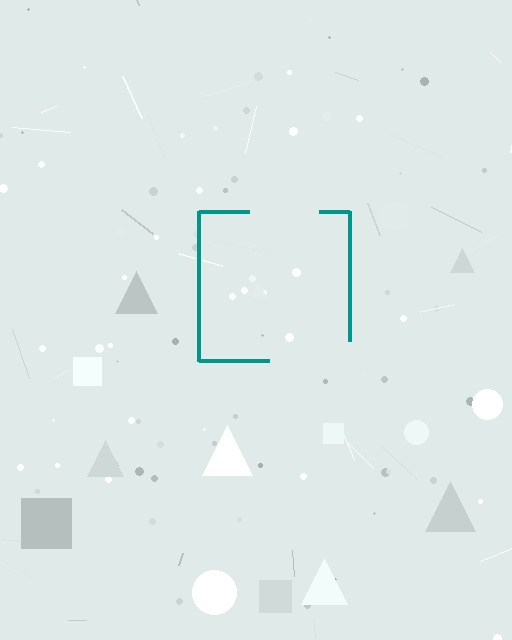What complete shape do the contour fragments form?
The contour fragments form a square.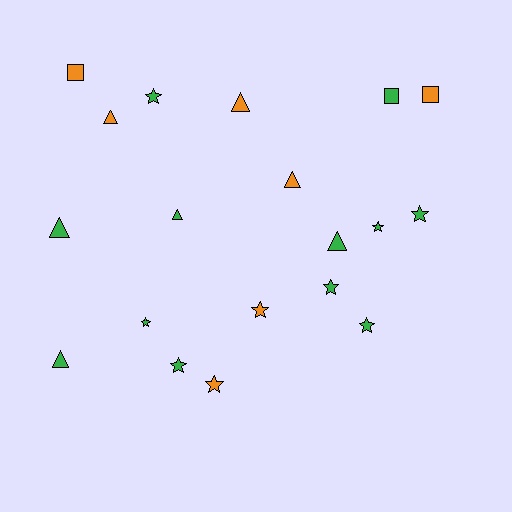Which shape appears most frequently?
Star, with 9 objects.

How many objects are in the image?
There are 19 objects.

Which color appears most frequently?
Green, with 12 objects.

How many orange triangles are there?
There are 3 orange triangles.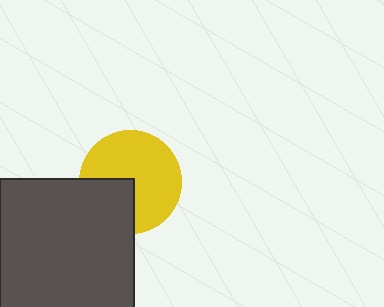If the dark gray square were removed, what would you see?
You would see the complete yellow circle.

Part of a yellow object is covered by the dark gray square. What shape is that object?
It is a circle.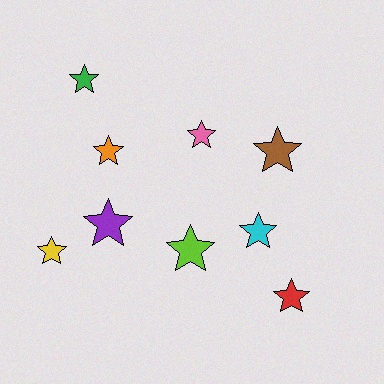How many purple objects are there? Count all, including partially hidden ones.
There is 1 purple object.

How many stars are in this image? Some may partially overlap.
There are 9 stars.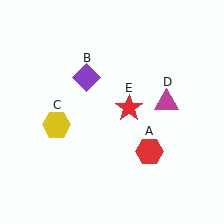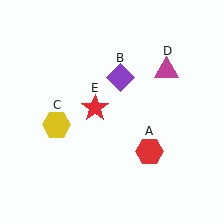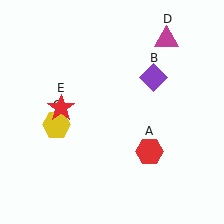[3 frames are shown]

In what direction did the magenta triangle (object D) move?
The magenta triangle (object D) moved up.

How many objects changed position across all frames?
3 objects changed position: purple diamond (object B), magenta triangle (object D), red star (object E).